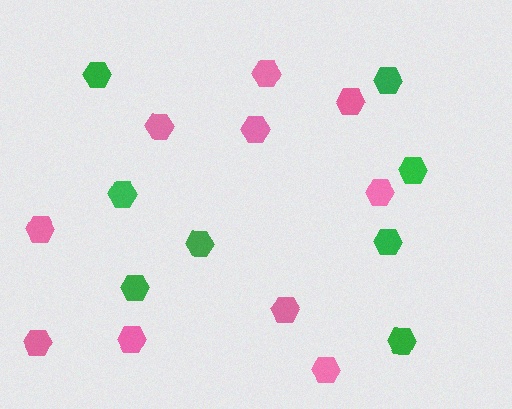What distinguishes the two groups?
There are 2 groups: one group of green hexagons (8) and one group of pink hexagons (10).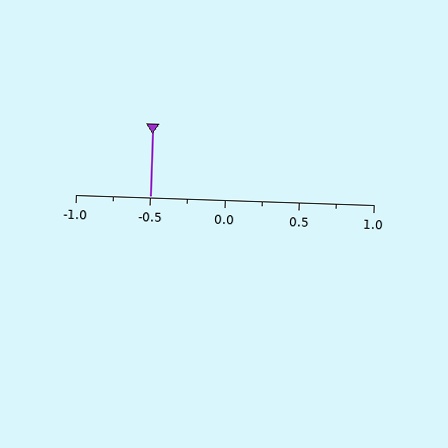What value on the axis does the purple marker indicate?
The marker indicates approximately -0.5.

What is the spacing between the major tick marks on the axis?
The major ticks are spaced 0.5 apart.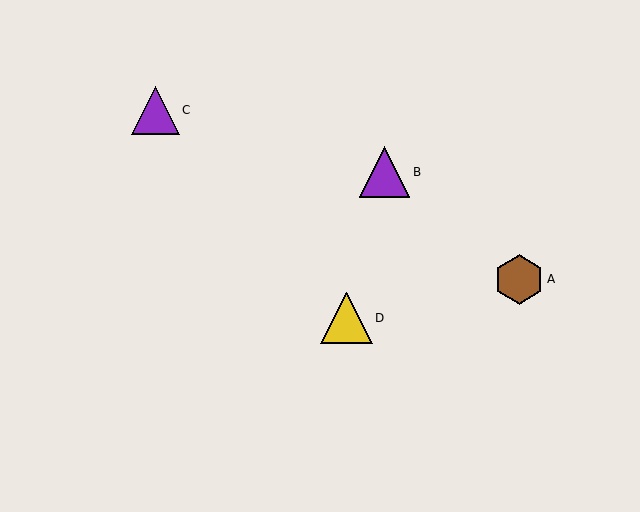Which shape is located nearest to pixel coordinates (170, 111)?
The purple triangle (labeled C) at (155, 110) is nearest to that location.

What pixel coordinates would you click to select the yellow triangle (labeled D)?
Click at (347, 318) to select the yellow triangle D.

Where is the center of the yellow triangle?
The center of the yellow triangle is at (347, 318).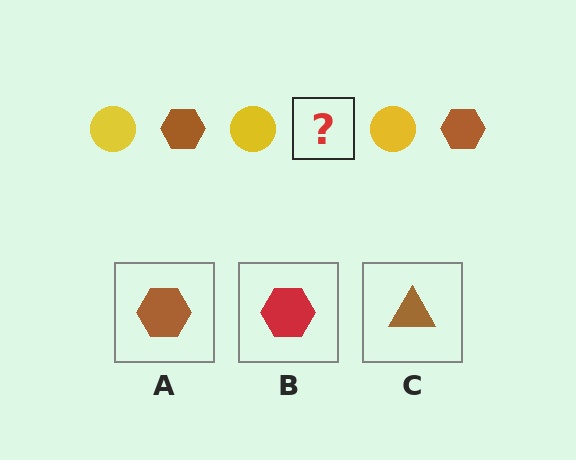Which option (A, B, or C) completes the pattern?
A.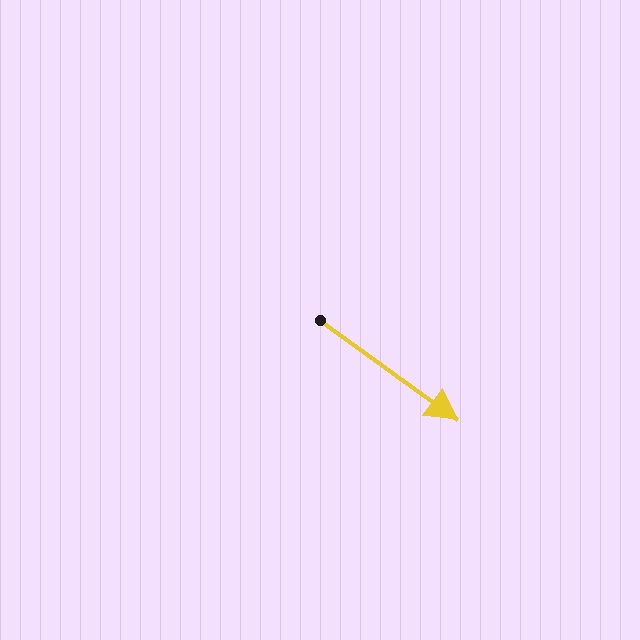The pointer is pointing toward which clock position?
Roughly 4 o'clock.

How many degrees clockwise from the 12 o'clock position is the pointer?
Approximately 126 degrees.